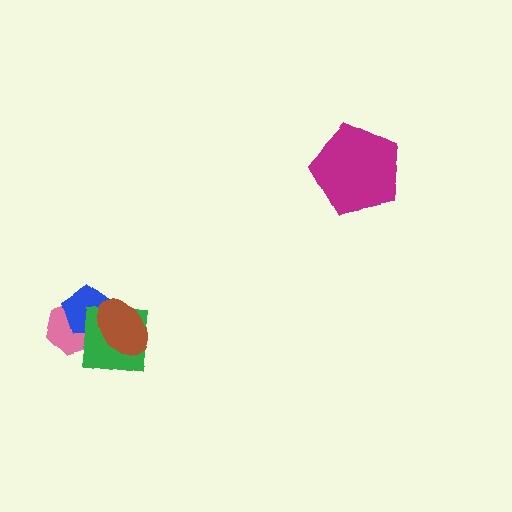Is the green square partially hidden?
Yes, it is partially covered by another shape.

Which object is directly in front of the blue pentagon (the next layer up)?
The green square is directly in front of the blue pentagon.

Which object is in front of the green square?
The brown ellipse is in front of the green square.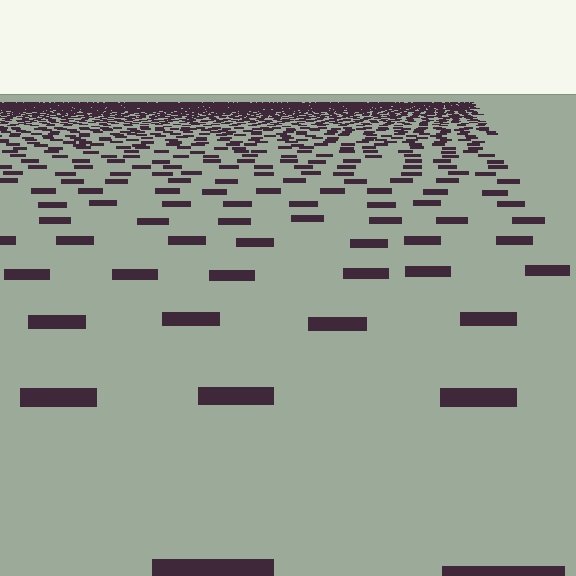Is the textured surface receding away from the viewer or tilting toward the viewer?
The surface is receding away from the viewer. Texture elements get smaller and denser toward the top.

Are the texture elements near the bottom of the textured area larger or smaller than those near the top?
Larger. Near the bottom, elements are closer to the viewer and appear at a bigger on-screen size.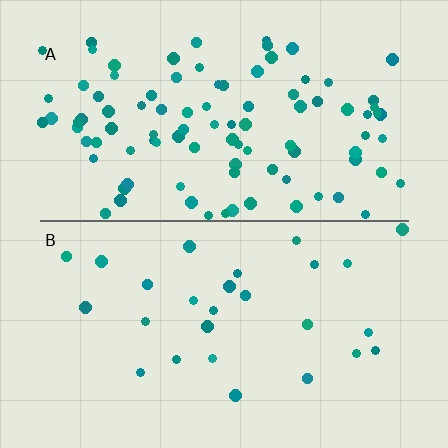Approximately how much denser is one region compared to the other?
Approximately 3.6× — region A over region B.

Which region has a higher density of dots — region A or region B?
A (the top).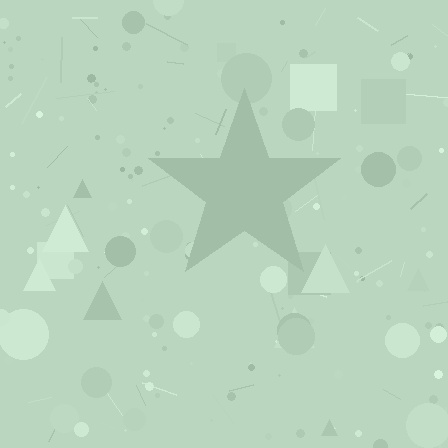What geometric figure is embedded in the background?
A star is embedded in the background.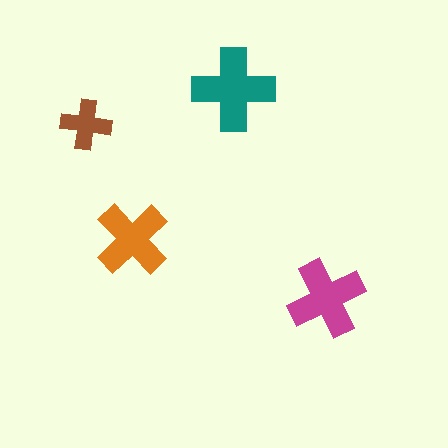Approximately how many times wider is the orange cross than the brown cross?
About 1.5 times wider.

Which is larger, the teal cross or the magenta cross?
The teal one.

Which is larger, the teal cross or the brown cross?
The teal one.